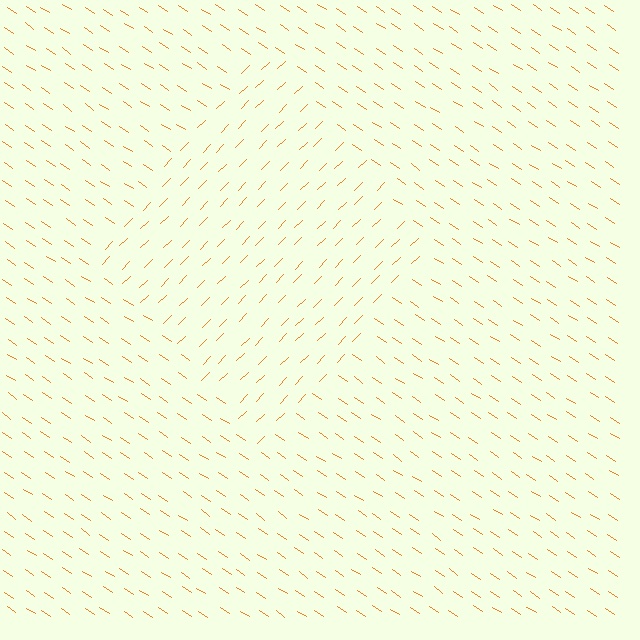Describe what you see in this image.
The image is filled with small orange line segments. A diamond region in the image has lines oriented differently from the surrounding lines, creating a visible texture boundary.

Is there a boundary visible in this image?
Yes, there is a texture boundary formed by a change in line orientation.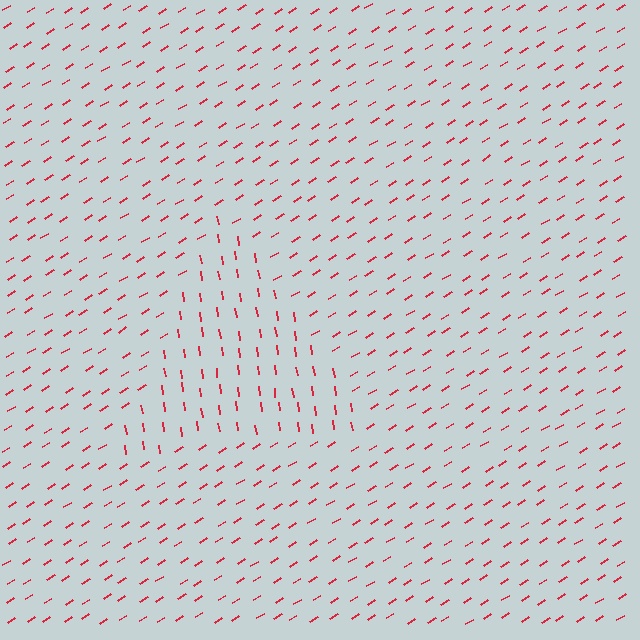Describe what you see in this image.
The image is filled with small red line segments. A triangle region in the image has lines oriented differently from the surrounding lines, creating a visible texture boundary.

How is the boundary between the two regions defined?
The boundary is defined purely by a change in line orientation (approximately 65 degrees difference). All lines are the same color and thickness.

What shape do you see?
I see a triangle.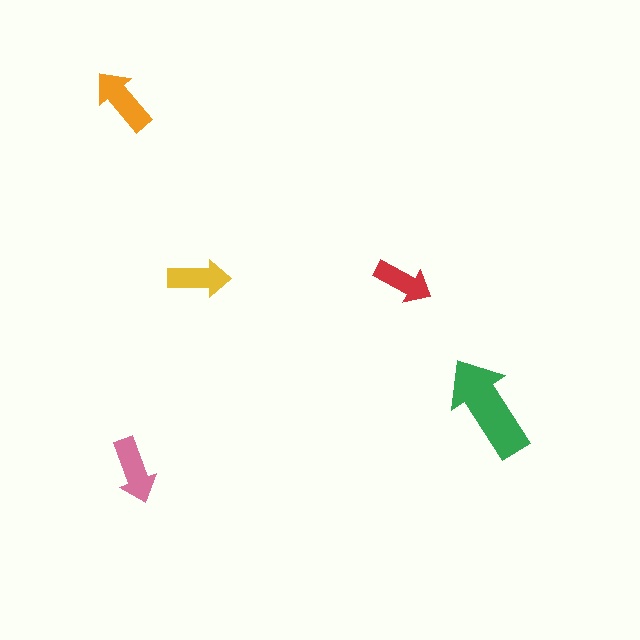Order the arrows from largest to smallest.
the green one, the orange one, the pink one, the yellow one, the red one.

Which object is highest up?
The orange arrow is topmost.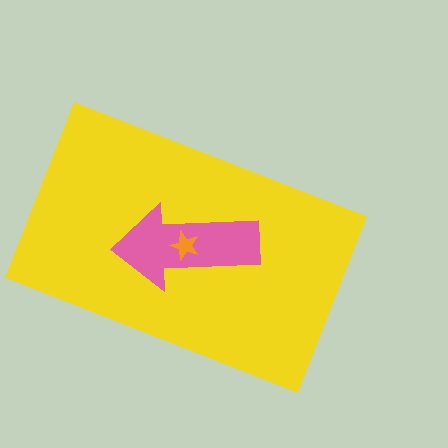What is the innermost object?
The orange star.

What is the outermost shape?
The yellow rectangle.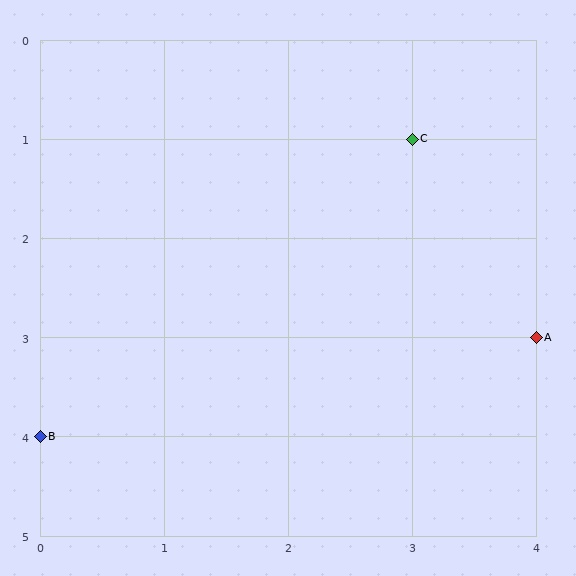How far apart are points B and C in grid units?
Points B and C are 3 columns and 3 rows apart (about 4.2 grid units diagonally).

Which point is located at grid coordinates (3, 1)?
Point C is at (3, 1).